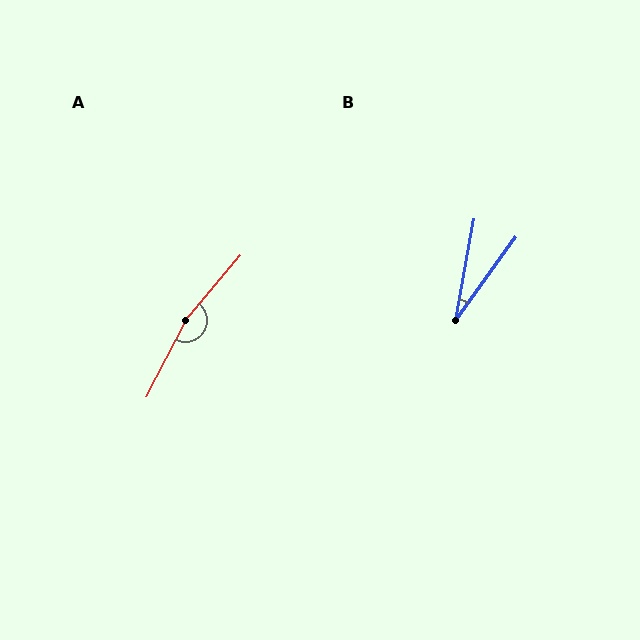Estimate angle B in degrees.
Approximately 26 degrees.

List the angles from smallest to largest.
B (26°), A (167°).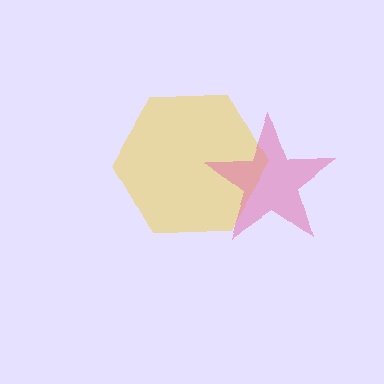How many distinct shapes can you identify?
There are 2 distinct shapes: a yellow hexagon, a pink star.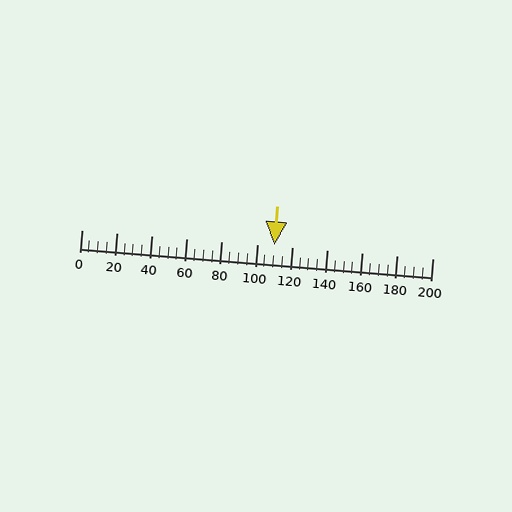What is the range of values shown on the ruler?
The ruler shows values from 0 to 200.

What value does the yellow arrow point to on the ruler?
The yellow arrow points to approximately 110.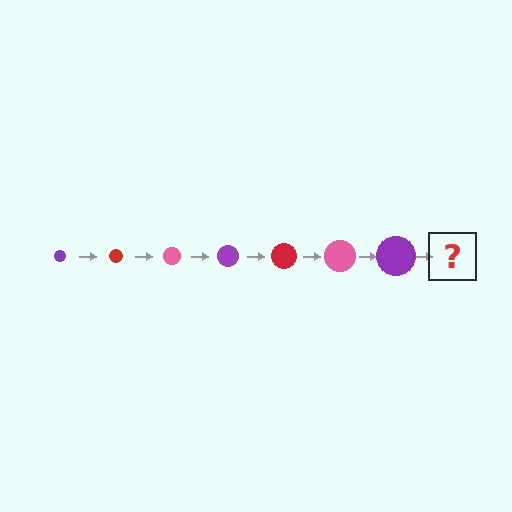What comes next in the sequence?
The next element should be a red circle, larger than the previous one.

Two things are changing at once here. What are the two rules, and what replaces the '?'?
The two rules are that the circle grows larger each step and the color cycles through purple, red, and pink. The '?' should be a red circle, larger than the previous one.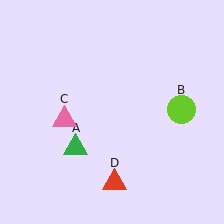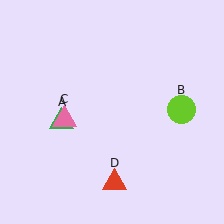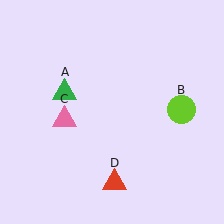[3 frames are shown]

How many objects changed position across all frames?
1 object changed position: green triangle (object A).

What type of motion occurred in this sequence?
The green triangle (object A) rotated clockwise around the center of the scene.